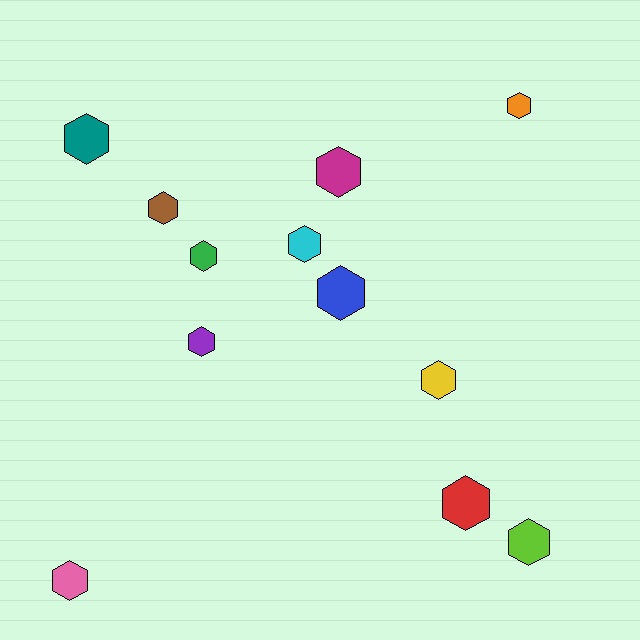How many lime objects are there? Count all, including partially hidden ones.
There is 1 lime object.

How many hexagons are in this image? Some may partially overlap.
There are 12 hexagons.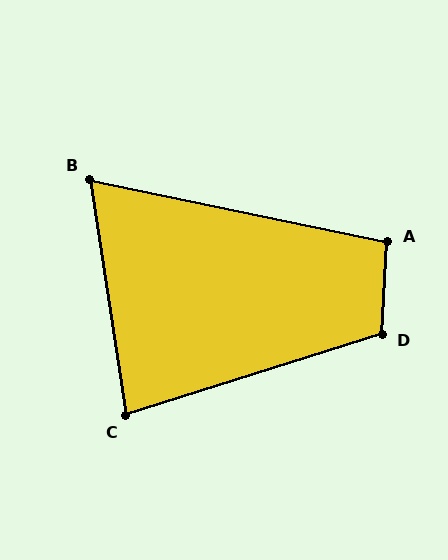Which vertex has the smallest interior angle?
B, at approximately 70 degrees.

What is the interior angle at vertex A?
Approximately 99 degrees (obtuse).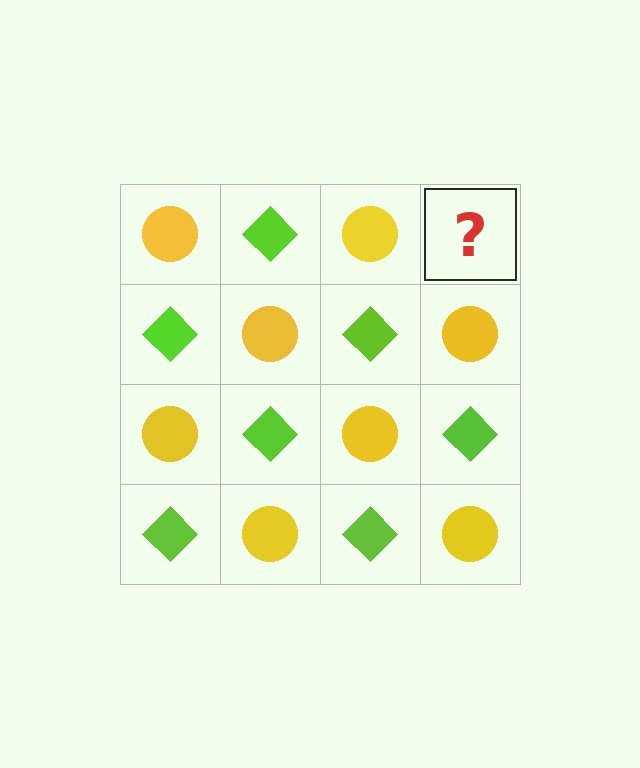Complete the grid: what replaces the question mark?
The question mark should be replaced with a lime diamond.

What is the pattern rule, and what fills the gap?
The rule is that it alternates yellow circle and lime diamond in a checkerboard pattern. The gap should be filled with a lime diamond.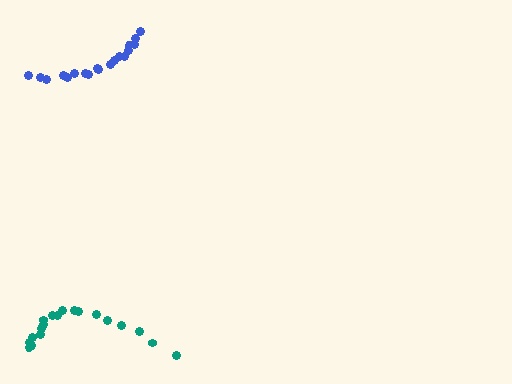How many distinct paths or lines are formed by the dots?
There are 2 distinct paths.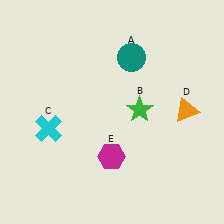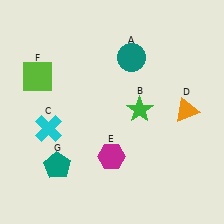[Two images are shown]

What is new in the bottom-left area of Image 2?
A teal pentagon (G) was added in the bottom-left area of Image 2.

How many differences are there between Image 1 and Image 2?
There are 2 differences between the two images.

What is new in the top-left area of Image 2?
A lime square (F) was added in the top-left area of Image 2.